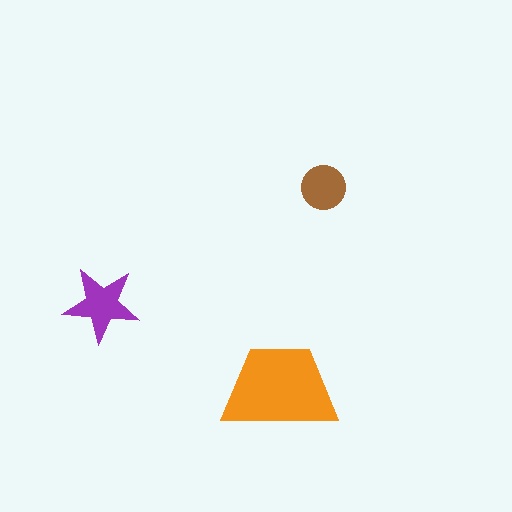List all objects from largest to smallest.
The orange trapezoid, the purple star, the brown circle.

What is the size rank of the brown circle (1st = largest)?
3rd.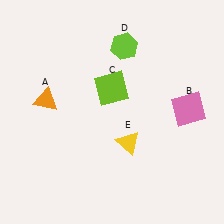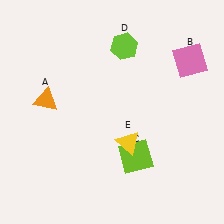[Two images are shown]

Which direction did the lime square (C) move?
The lime square (C) moved down.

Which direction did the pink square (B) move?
The pink square (B) moved up.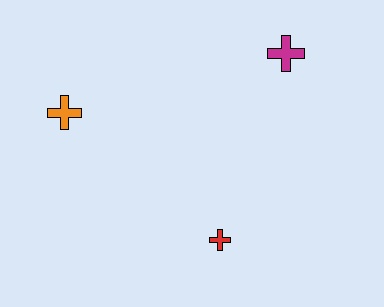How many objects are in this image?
There are 3 objects.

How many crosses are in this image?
There are 3 crosses.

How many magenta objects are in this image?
There is 1 magenta object.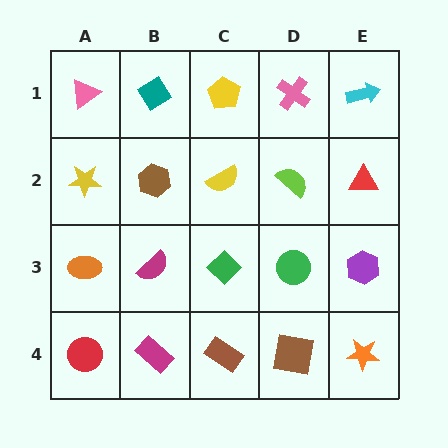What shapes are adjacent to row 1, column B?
A brown hexagon (row 2, column B), a pink triangle (row 1, column A), a yellow pentagon (row 1, column C).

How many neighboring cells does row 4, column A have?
2.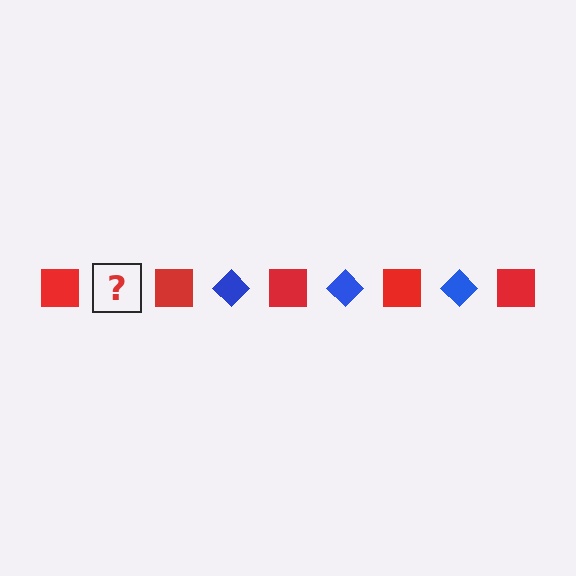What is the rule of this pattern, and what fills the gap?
The rule is that the pattern alternates between red square and blue diamond. The gap should be filled with a blue diamond.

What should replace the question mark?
The question mark should be replaced with a blue diamond.